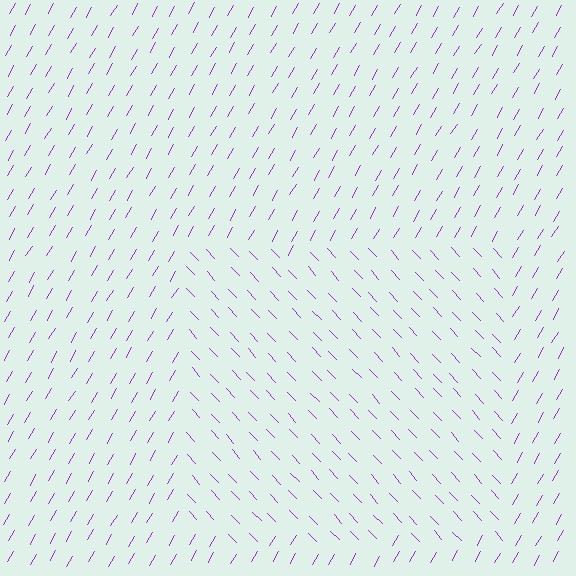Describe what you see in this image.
The image is filled with small purple line segments. A rectangle region in the image has lines oriented differently from the surrounding lines, creating a visible texture boundary.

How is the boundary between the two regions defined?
The boundary is defined purely by a change in line orientation (approximately 73 degrees difference). All lines are the same color and thickness.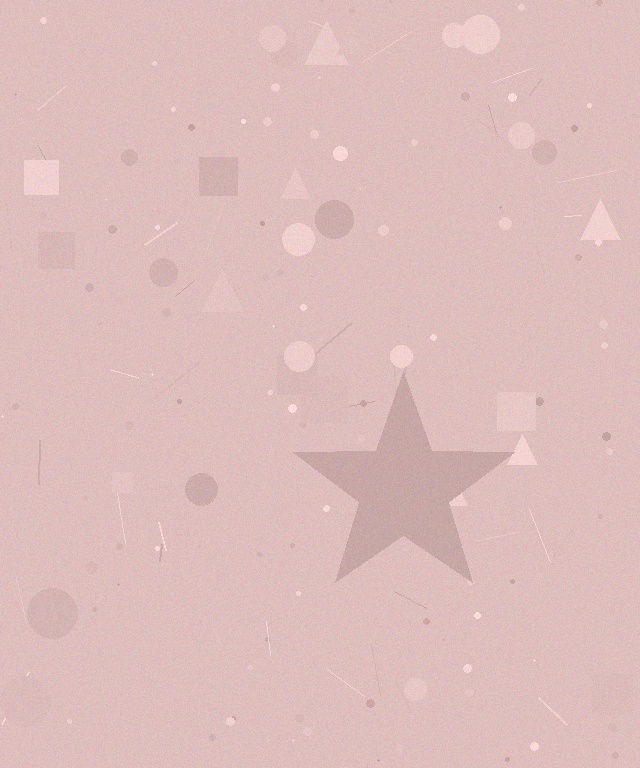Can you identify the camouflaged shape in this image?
The camouflaged shape is a star.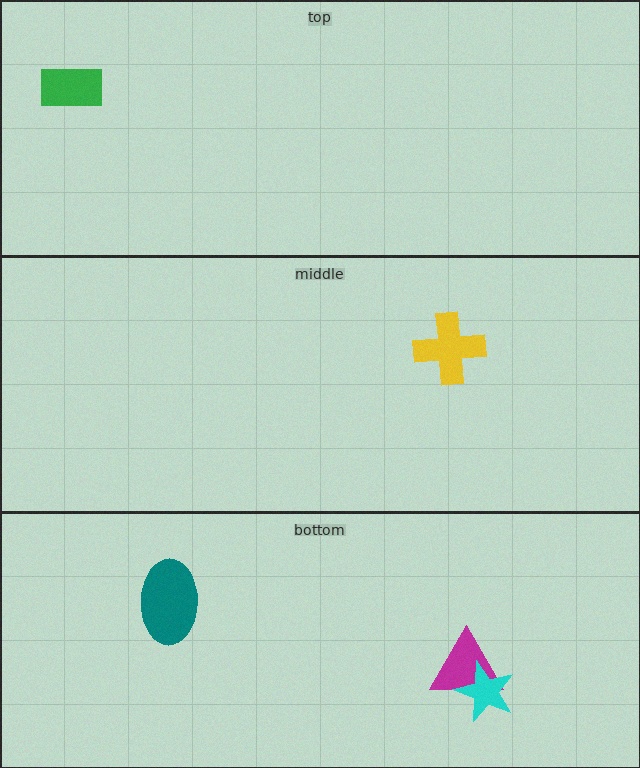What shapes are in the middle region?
The yellow cross.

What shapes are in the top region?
The green rectangle.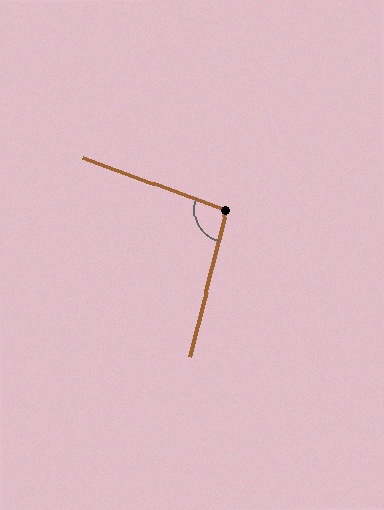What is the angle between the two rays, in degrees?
Approximately 96 degrees.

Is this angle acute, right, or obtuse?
It is obtuse.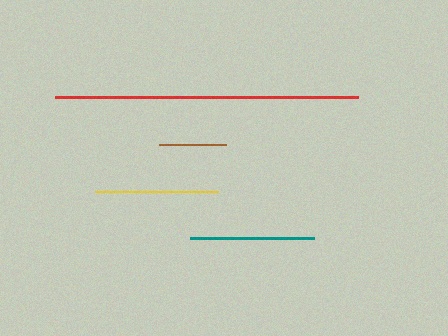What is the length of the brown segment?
The brown segment is approximately 66 pixels long.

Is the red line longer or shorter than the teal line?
The red line is longer than the teal line.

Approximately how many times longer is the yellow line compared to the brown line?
The yellow line is approximately 1.9 times the length of the brown line.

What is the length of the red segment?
The red segment is approximately 304 pixels long.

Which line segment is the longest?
The red line is the longest at approximately 304 pixels.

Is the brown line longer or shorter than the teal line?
The teal line is longer than the brown line.